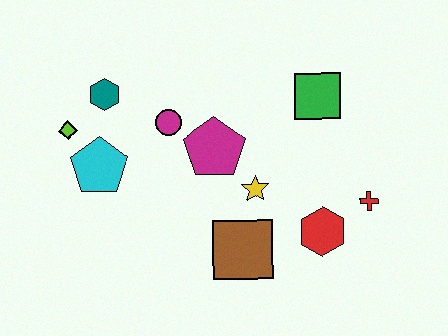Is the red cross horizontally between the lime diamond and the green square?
No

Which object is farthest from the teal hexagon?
The red cross is farthest from the teal hexagon.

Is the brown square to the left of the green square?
Yes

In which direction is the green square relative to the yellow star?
The green square is above the yellow star.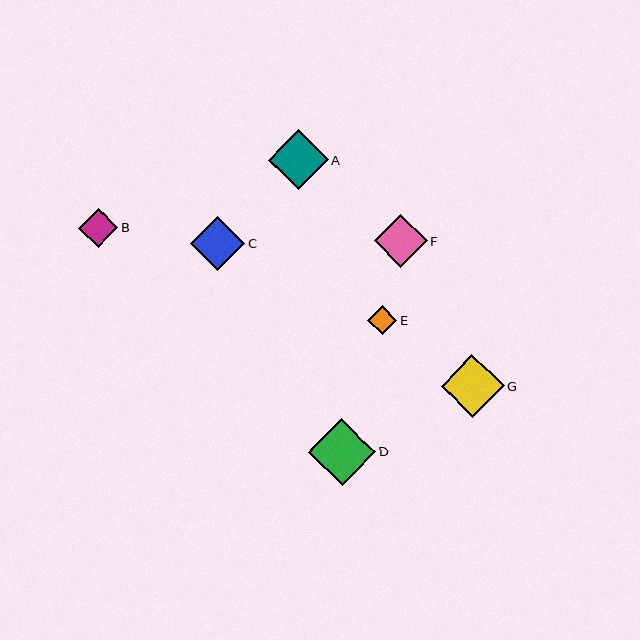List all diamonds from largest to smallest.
From largest to smallest: D, G, A, C, F, B, E.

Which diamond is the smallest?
Diamond E is the smallest with a size of approximately 29 pixels.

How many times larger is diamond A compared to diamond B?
Diamond A is approximately 1.5 times the size of diamond B.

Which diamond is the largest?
Diamond D is the largest with a size of approximately 67 pixels.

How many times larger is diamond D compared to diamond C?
Diamond D is approximately 1.2 times the size of diamond C.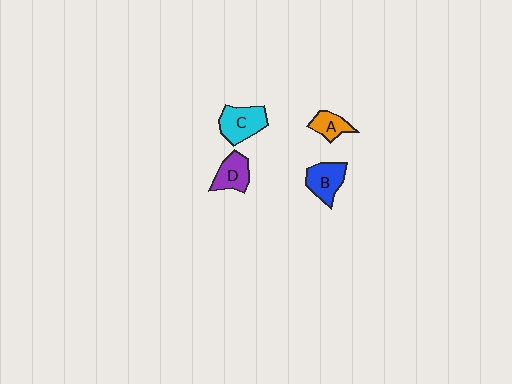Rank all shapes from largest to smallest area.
From largest to smallest: C (cyan), B (blue), D (purple), A (orange).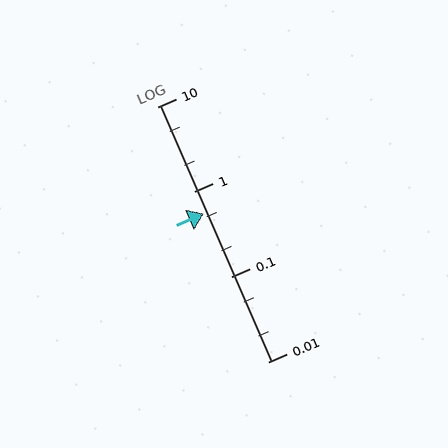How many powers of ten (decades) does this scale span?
The scale spans 3 decades, from 0.01 to 10.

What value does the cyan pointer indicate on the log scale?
The pointer indicates approximately 0.55.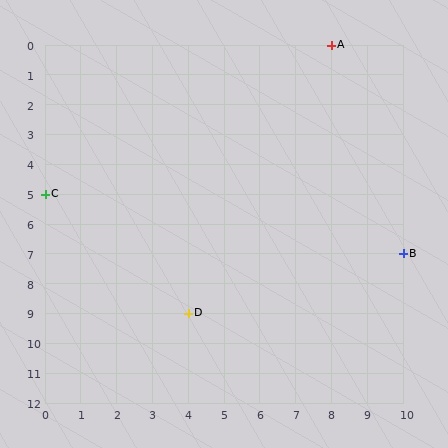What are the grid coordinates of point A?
Point A is at grid coordinates (8, 0).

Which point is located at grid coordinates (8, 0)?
Point A is at (8, 0).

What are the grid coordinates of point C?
Point C is at grid coordinates (0, 5).